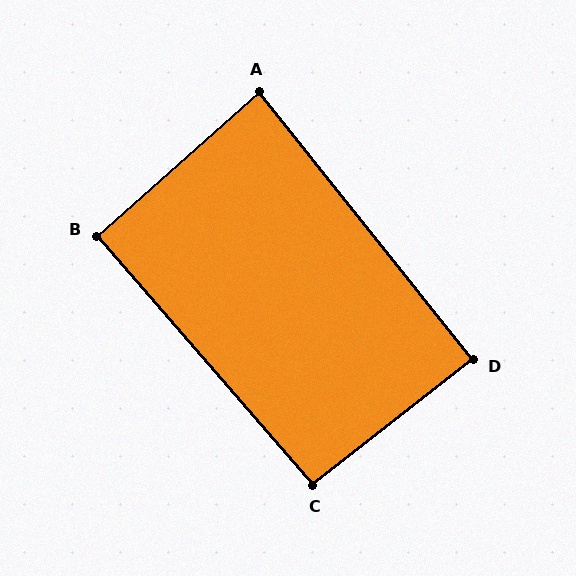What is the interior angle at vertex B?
Approximately 91 degrees (approximately right).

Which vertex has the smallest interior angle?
A, at approximately 87 degrees.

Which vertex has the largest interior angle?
C, at approximately 93 degrees.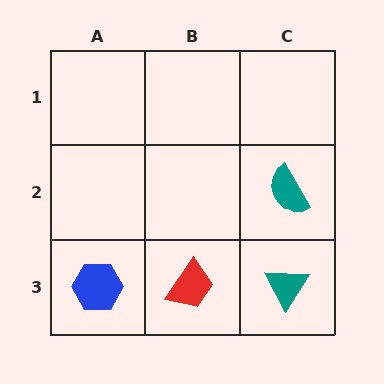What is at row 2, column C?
A teal semicircle.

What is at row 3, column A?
A blue hexagon.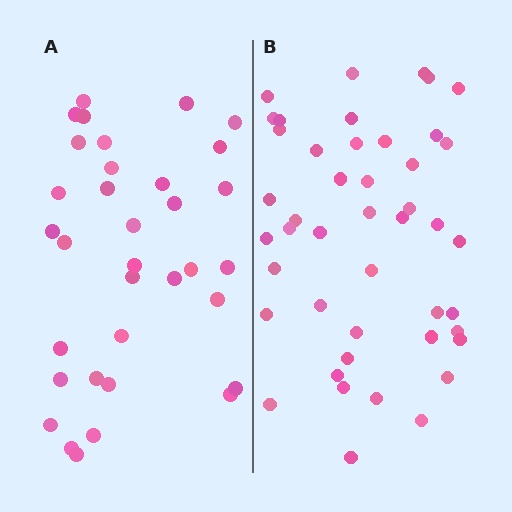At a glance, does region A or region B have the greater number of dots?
Region B (the right region) has more dots.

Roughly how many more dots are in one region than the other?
Region B has roughly 12 or so more dots than region A.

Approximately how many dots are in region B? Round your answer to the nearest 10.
About 40 dots. (The exact count is 45, which rounds to 40.)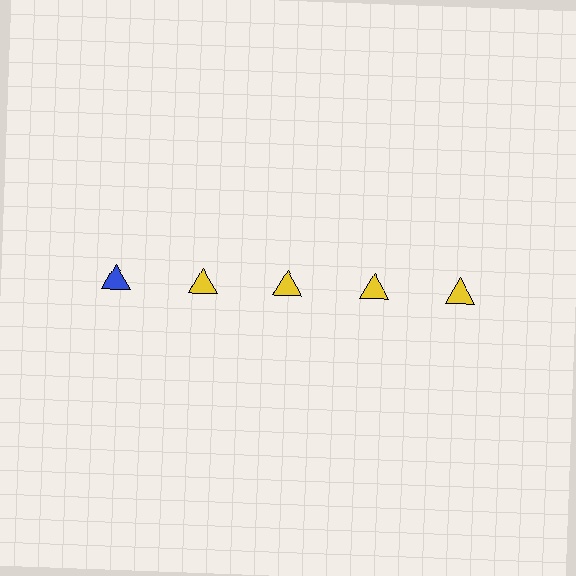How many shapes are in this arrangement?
There are 5 shapes arranged in a grid pattern.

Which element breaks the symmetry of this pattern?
The blue triangle in the top row, leftmost column breaks the symmetry. All other shapes are yellow triangles.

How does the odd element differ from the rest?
It has a different color: blue instead of yellow.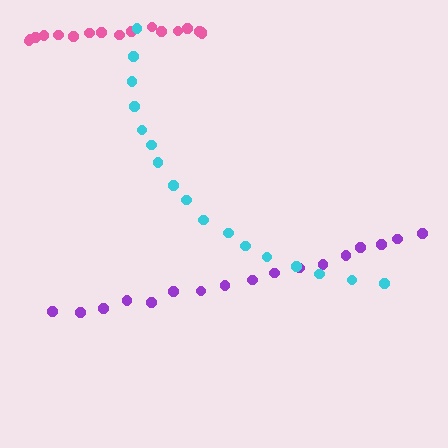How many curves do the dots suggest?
There are 3 distinct paths.